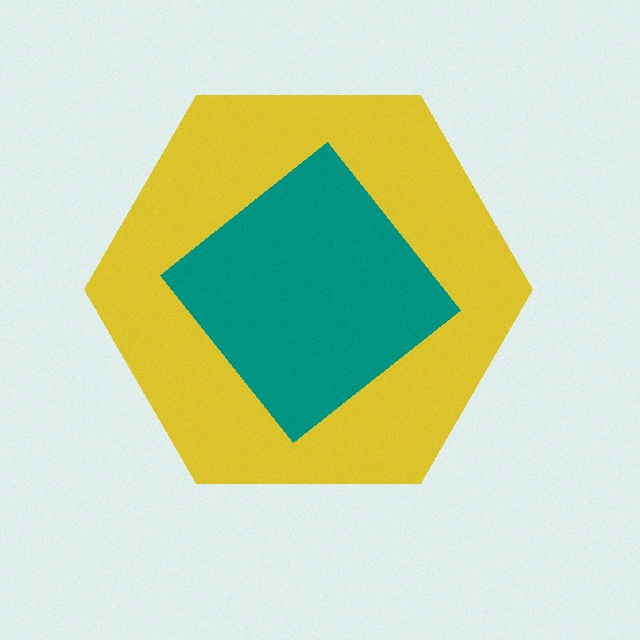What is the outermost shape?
The yellow hexagon.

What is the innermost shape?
The teal diamond.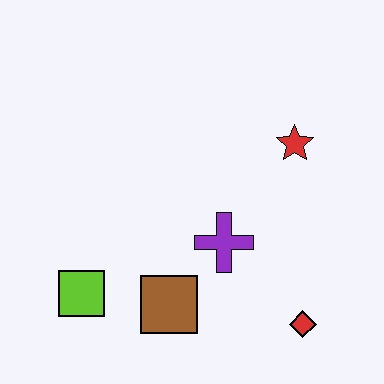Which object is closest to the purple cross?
The brown square is closest to the purple cross.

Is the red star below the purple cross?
No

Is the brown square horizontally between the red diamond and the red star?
No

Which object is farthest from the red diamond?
The lime square is farthest from the red diamond.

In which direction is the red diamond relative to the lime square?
The red diamond is to the right of the lime square.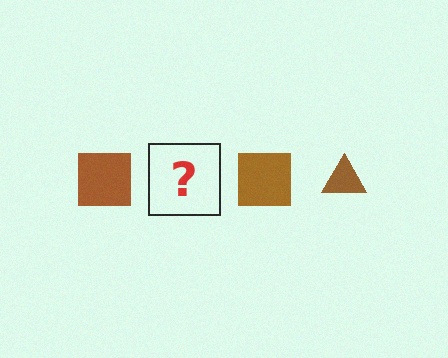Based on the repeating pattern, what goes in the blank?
The blank should be a brown triangle.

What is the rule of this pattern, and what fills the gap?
The rule is that the pattern cycles through square, triangle shapes in brown. The gap should be filled with a brown triangle.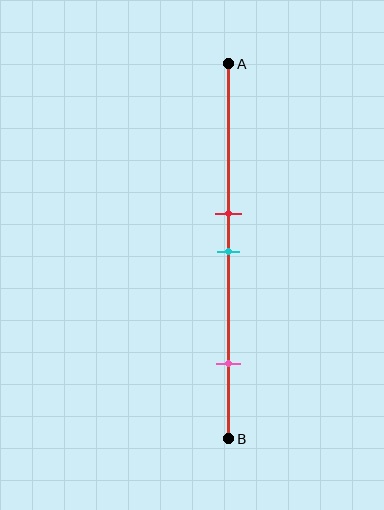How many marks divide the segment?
There are 3 marks dividing the segment.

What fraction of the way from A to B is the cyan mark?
The cyan mark is approximately 50% (0.5) of the way from A to B.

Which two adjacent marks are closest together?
The red and cyan marks are the closest adjacent pair.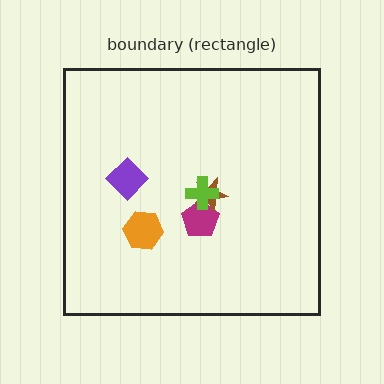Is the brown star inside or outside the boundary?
Inside.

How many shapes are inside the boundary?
5 inside, 0 outside.